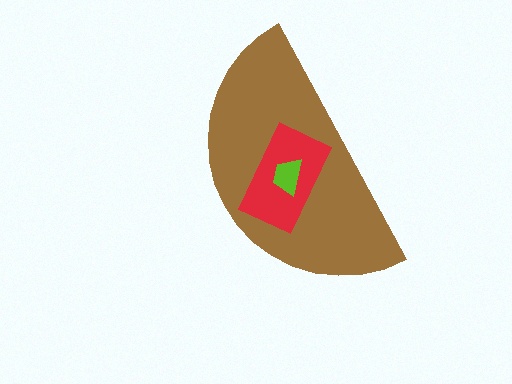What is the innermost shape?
The lime trapezoid.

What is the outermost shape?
The brown semicircle.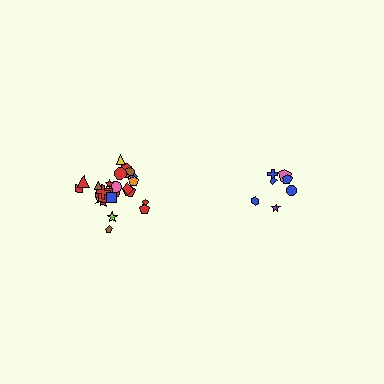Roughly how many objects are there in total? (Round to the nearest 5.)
Roughly 30 objects in total.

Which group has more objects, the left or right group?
The left group.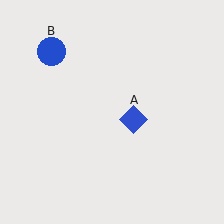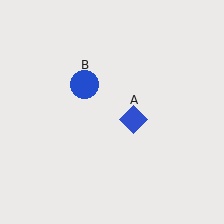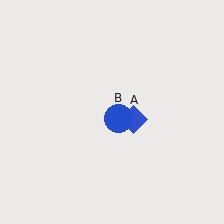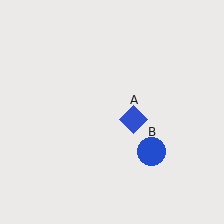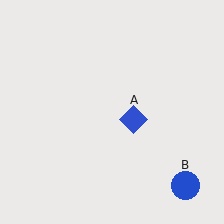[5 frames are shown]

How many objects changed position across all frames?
1 object changed position: blue circle (object B).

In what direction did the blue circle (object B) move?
The blue circle (object B) moved down and to the right.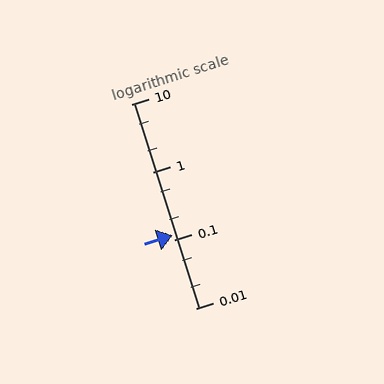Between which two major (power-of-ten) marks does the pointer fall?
The pointer is between 0.1 and 1.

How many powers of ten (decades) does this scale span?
The scale spans 3 decades, from 0.01 to 10.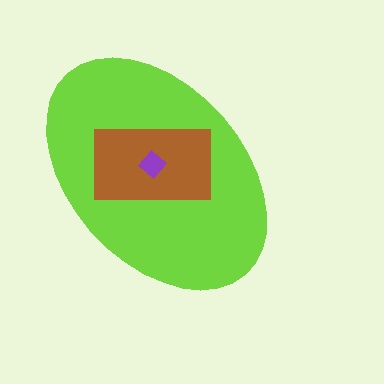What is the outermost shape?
The lime ellipse.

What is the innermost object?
The purple diamond.